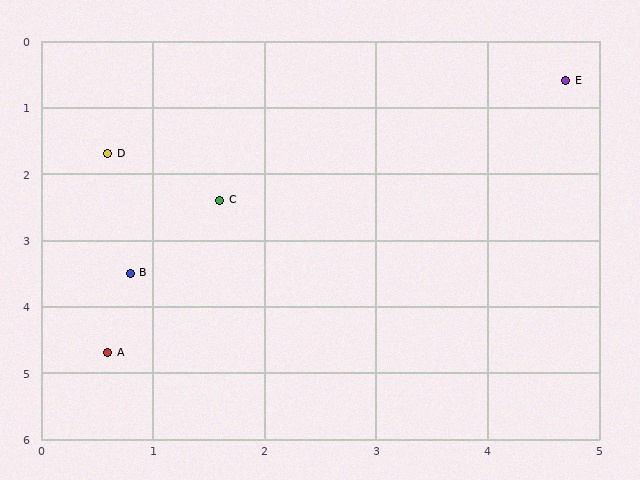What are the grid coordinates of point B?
Point B is at approximately (0.8, 3.5).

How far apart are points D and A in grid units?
Points D and A are about 3.0 grid units apart.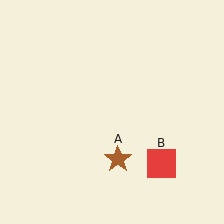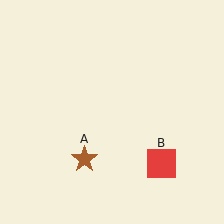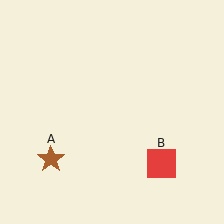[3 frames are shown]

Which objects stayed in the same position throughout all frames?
Red square (object B) remained stationary.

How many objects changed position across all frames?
1 object changed position: brown star (object A).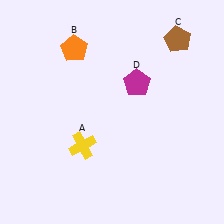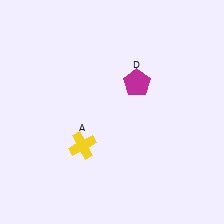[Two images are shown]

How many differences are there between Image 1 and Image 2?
There are 2 differences between the two images.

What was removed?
The brown pentagon (C), the orange pentagon (B) were removed in Image 2.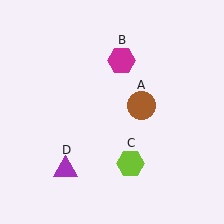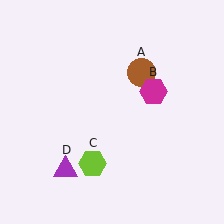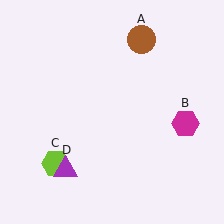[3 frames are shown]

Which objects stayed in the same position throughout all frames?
Purple triangle (object D) remained stationary.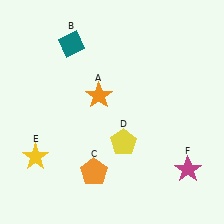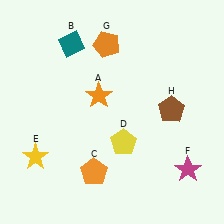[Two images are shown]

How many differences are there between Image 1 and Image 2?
There are 2 differences between the two images.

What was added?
An orange pentagon (G), a brown pentagon (H) were added in Image 2.